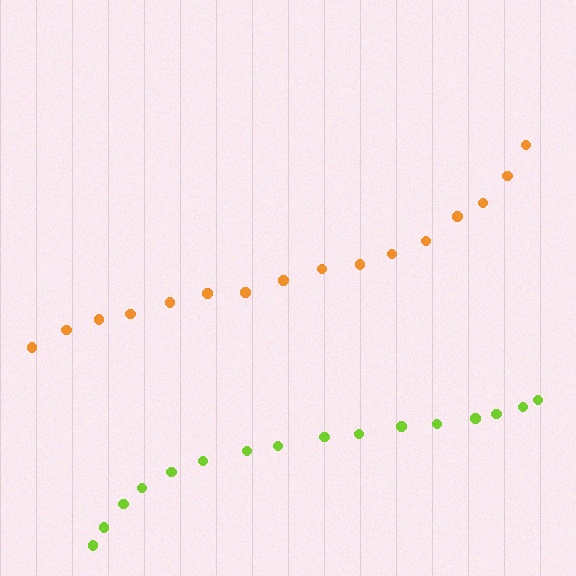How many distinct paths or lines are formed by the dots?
There are 2 distinct paths.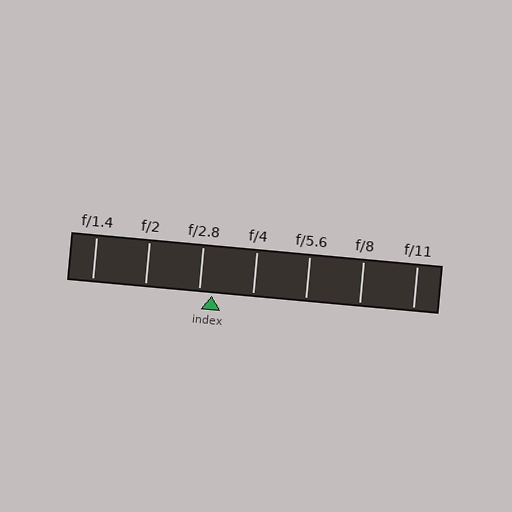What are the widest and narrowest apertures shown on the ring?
The widest aperture shown is f/1.4 and the narrowest is f/11.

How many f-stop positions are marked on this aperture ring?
There are 7 f-stop positions marked.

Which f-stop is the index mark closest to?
The index mark is closest to f/2.8.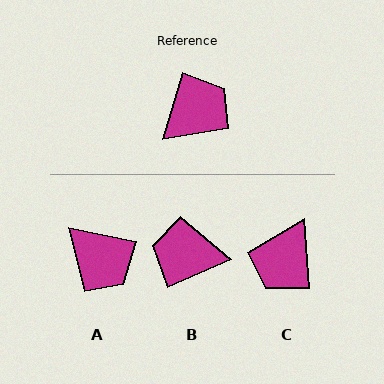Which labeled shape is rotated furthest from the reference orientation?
C, about 159 degrees away.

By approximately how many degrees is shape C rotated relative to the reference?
Approximately 159 degrees clockwise.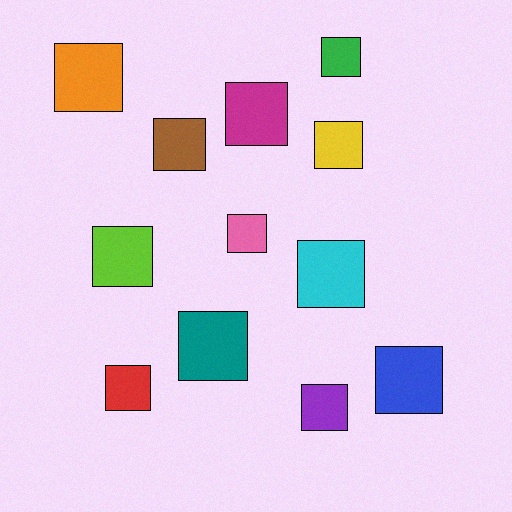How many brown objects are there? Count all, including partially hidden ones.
There is 1 brown object.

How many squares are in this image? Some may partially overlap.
There are 12 squares.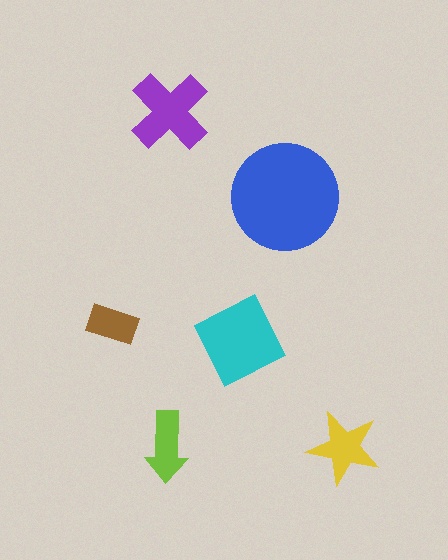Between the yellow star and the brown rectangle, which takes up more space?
The yellow star.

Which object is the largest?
The blue circle.